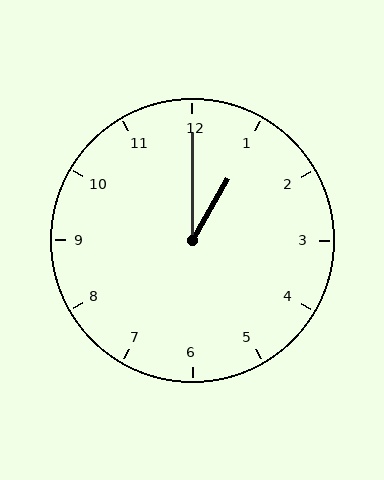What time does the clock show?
1:00.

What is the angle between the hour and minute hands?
Approximately 30 degrees.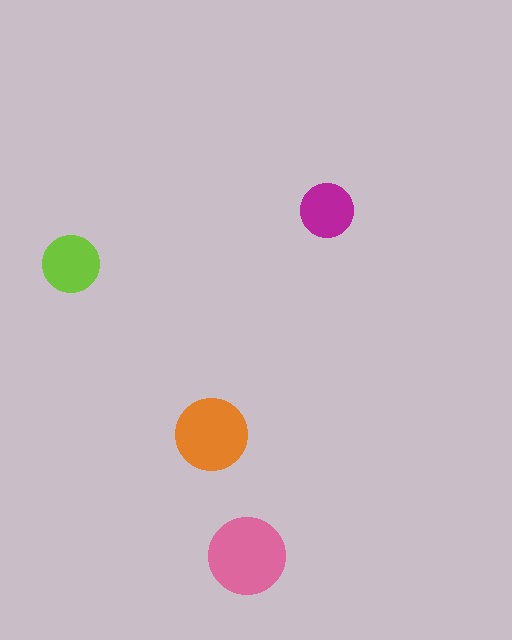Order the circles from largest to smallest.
the pink one, the orange one, the lime one, the magenta one.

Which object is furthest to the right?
The magenta circle is rightmost.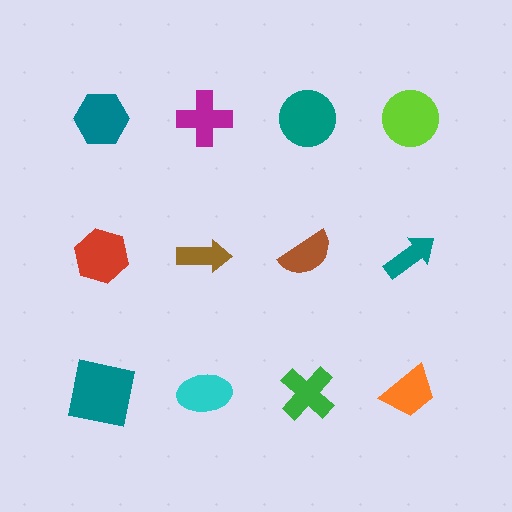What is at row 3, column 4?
An orange trapezoid.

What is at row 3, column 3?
A green cross.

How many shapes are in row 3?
4 shapes.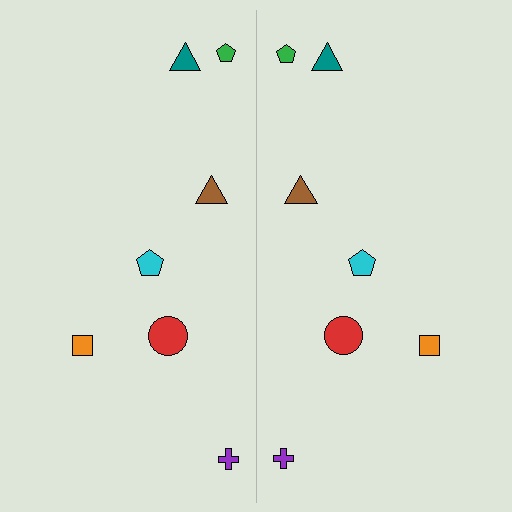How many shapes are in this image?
There are 14 shapes in this image.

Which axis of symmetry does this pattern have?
The pattern has a vertical axis of symmetry running through the center of the image.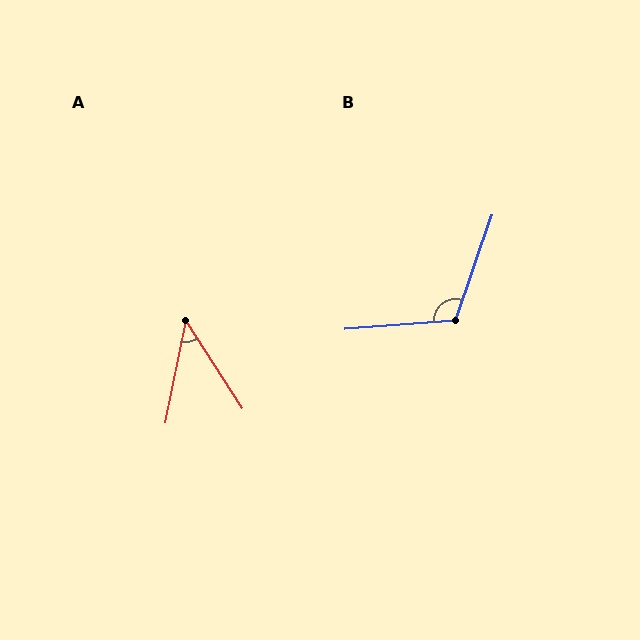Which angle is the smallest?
A, at approximately 44 degrees.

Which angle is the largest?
B, at approximately 113 degrees.